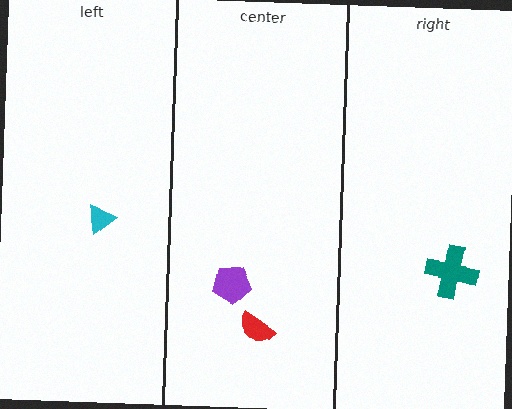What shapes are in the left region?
The cyan triangle.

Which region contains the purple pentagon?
The center region.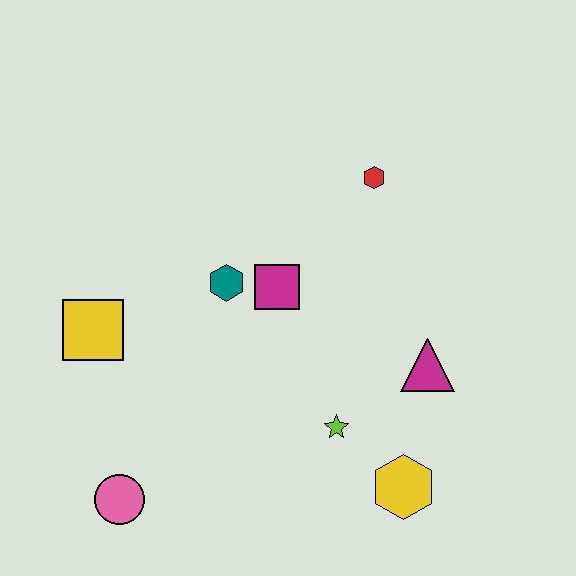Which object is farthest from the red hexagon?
The pink circle is farthest from the red hexagon.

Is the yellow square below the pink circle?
No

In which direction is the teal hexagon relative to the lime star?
The teal hexagon is above the lime star.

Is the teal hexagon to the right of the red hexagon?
No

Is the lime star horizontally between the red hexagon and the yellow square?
Yes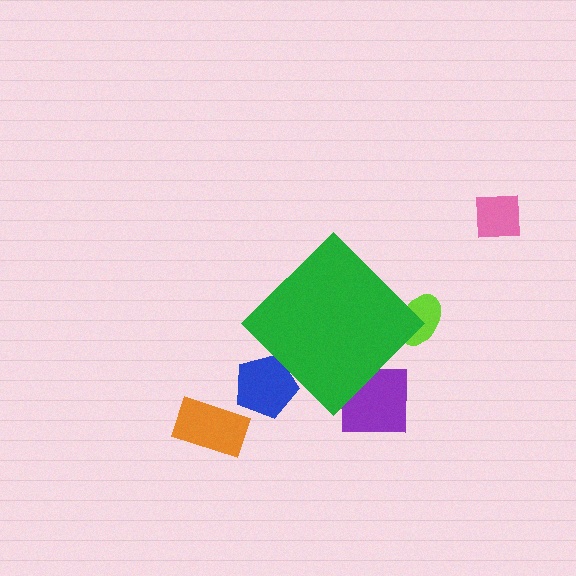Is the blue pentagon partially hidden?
Yes, the blue pentagon is partially hidden behind the green diamond.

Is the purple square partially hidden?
Yes, the purple square is partially hidden behind the green diamond.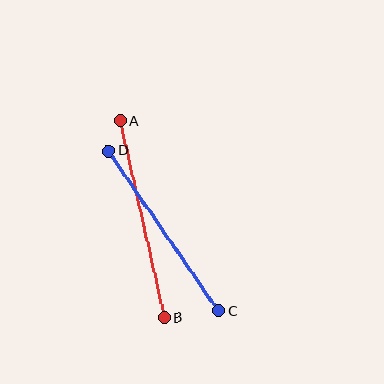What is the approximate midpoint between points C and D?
The midpoint is at approximately (163, 231) pixels.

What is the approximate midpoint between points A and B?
The midpoint is at approximately (142, 219) pixels.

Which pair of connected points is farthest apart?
Points A and B are farthest apart.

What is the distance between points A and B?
The distance is approximately 202 pixels.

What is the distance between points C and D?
The distance is approximately 194 pixels.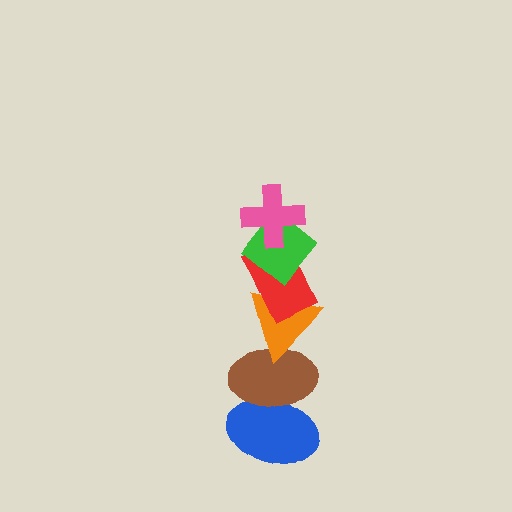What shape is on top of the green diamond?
The pink cross is on top of the green diamond.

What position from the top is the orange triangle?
The orange triangle is 4th from the top.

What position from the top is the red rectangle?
The red rectangle is 3rd from the top.